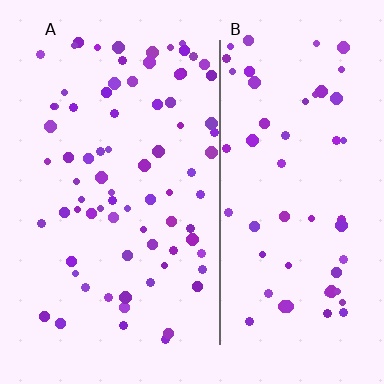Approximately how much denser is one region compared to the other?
Approximately 1.3× — region A over region B.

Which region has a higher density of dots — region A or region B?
A (the left).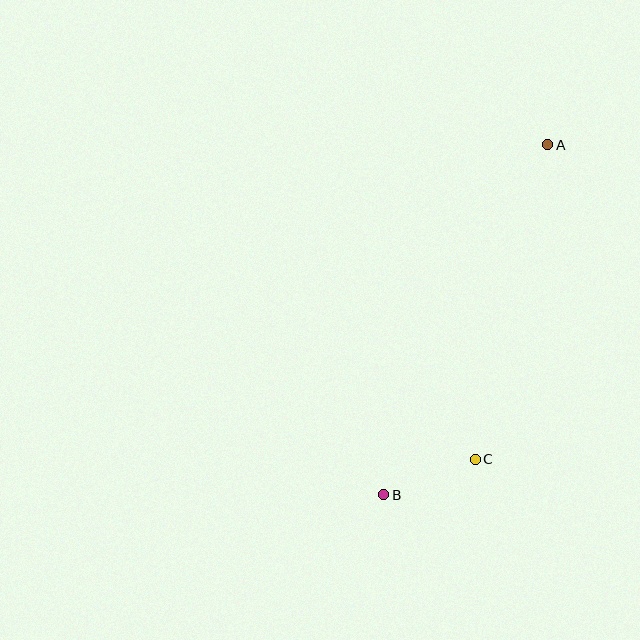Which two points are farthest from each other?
Points A and B are farthest from each other.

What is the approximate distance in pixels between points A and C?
The distance between A and C is approximately 323 pixels.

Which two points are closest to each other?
Points B and C are closest to each other.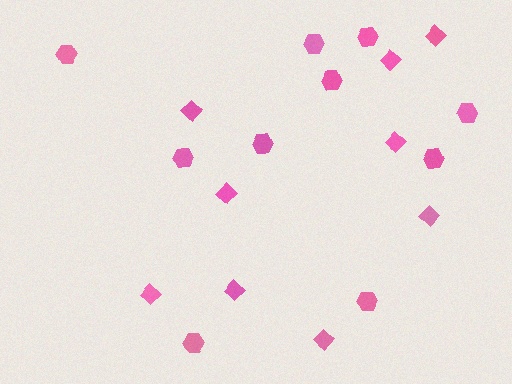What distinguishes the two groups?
There are 2 groups: one group of diamonds (9) and one group of hexagons (10).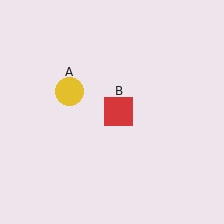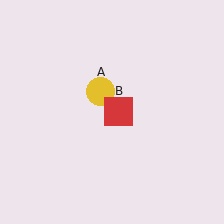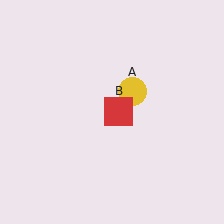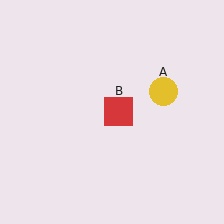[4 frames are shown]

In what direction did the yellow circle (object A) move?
The yellow circle (object A) moved right.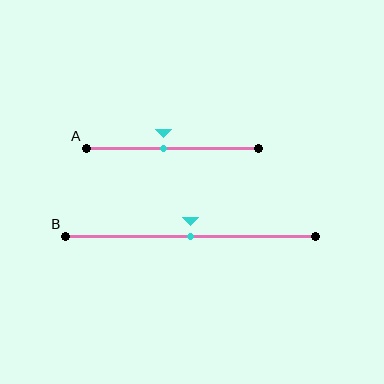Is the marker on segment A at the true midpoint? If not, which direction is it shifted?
No, the marker on segment A is shifted to the left by about 6% of the segment length.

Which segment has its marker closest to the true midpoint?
Segment B has its marker closest to the true midpoint.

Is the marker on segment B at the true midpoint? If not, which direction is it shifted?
Yes, the marker on segment B is at the true midpoint.